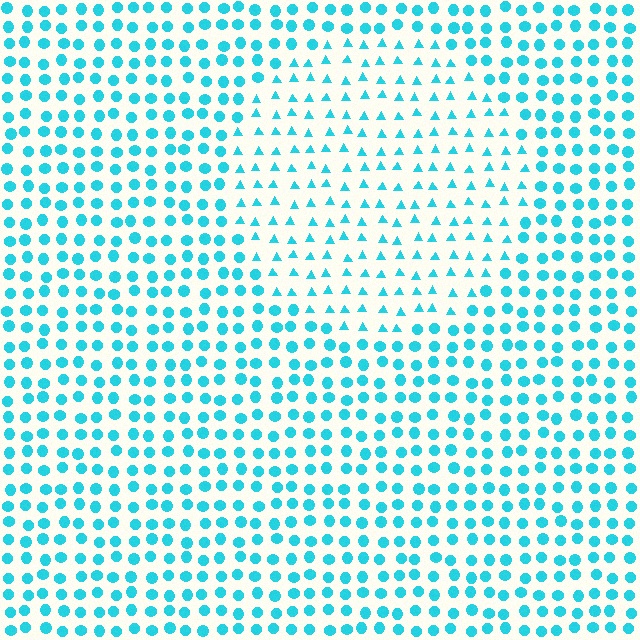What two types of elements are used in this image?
The image uses triangles inside the circle region and circles outside it.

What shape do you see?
I see a circle.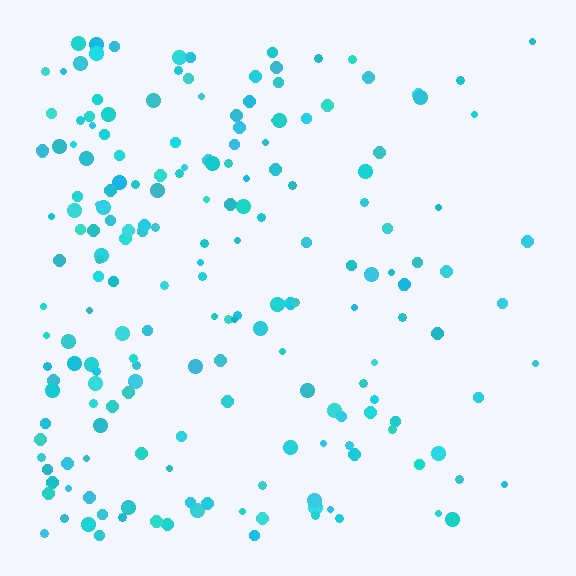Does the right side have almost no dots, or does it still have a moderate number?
Still a moderate number, just noticeably fewer than the left.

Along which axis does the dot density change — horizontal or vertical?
Horizontal.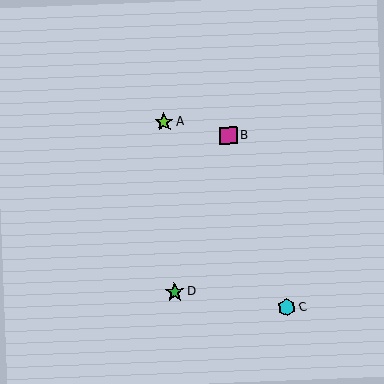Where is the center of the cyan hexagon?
The center of the cyan hexagon is at (287, 308).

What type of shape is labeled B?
Shape B is a magenta square.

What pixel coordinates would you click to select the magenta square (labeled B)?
Click at (229, 136) to select the magenta square B.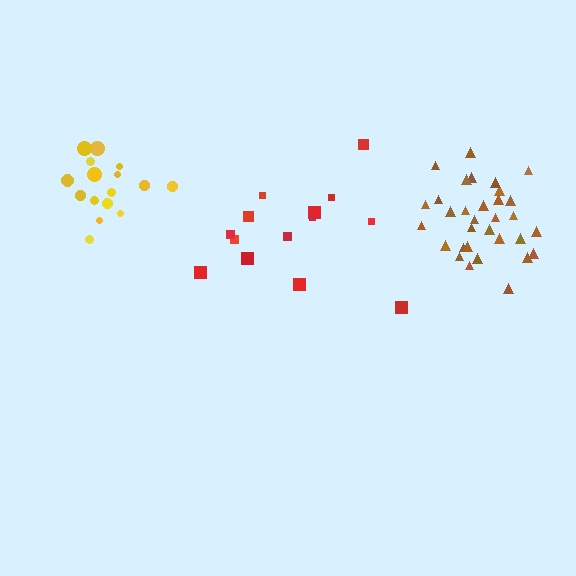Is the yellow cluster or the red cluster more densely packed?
Yellow.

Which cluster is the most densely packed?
Brown.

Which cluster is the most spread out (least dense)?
Red.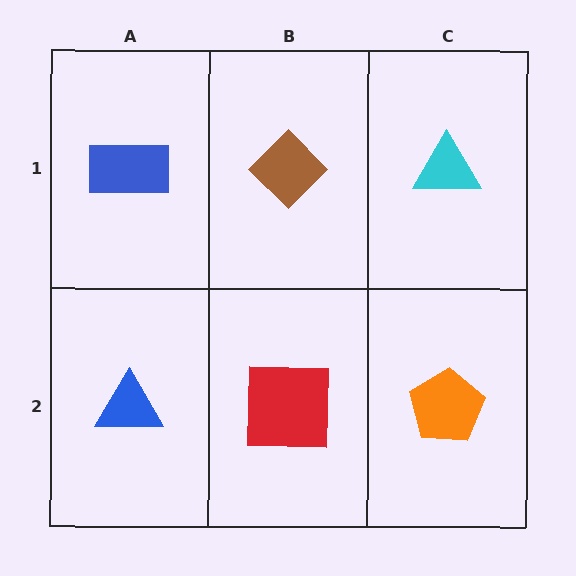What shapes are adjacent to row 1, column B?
A red square (row 2, column B), a blue rectangle (row 1, column A), a cyan triangle (row 1, column C).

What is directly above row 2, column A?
A blue rectangle.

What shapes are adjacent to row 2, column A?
A blue rectangle (row 1, column A), a red square (row 2, column B).